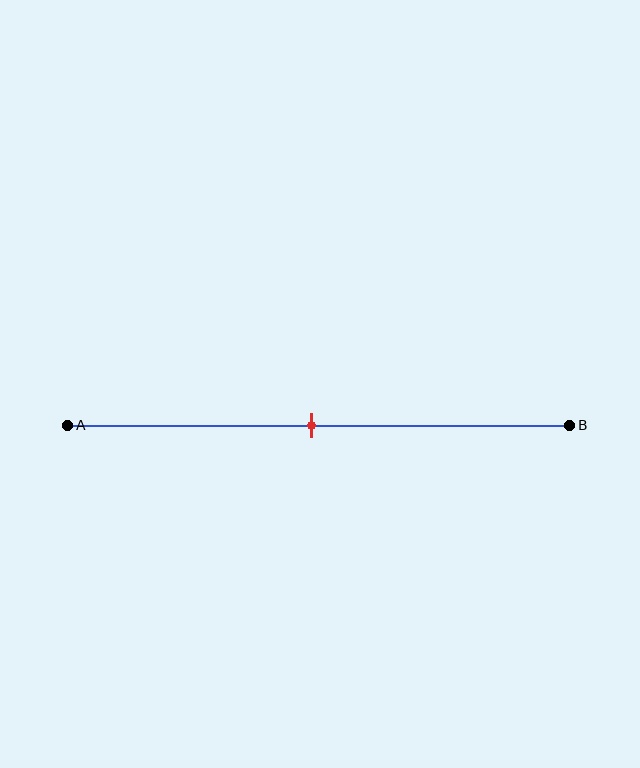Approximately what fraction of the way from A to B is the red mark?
The red mark is approximately 50% of the way from A to B.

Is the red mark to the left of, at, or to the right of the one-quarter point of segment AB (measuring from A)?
The red mark is to the right of the one-quarter point of segment AB.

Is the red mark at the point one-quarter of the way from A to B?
No, the mark is at about 50% from A, not at the 25% one-quarter point.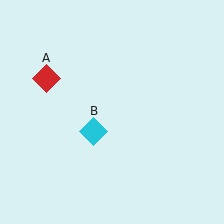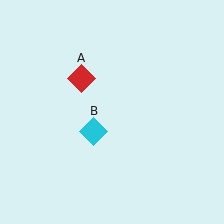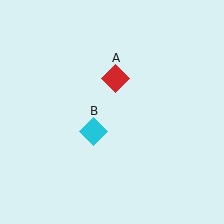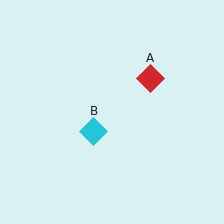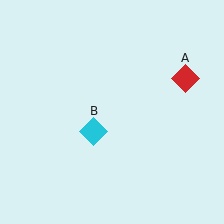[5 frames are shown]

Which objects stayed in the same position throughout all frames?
Cyan diamond (object B) remained stationary.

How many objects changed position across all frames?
1 object changed position: red diamond (object A).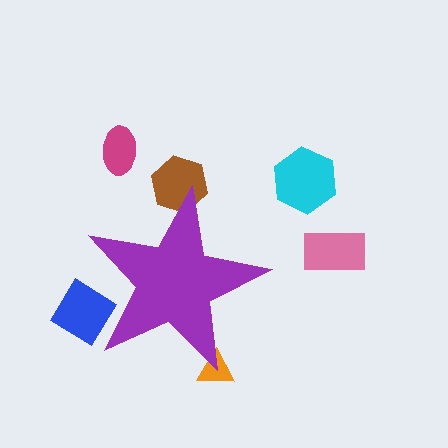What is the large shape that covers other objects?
A purple star.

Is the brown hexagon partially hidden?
Yes, the brown hexagon is partially hidden behind the purple star.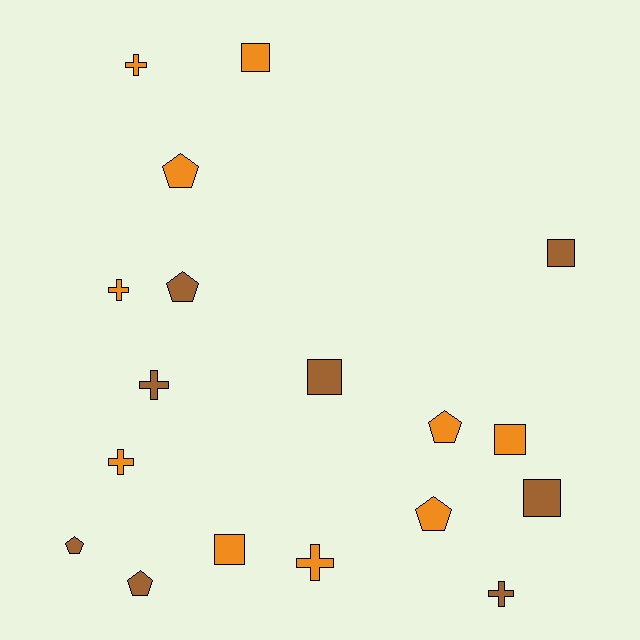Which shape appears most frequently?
Pentagon, with 6 objects.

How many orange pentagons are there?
There are 3 orange pentagons.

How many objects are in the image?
There are 18 objects.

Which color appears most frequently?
Orange, with 10 objects.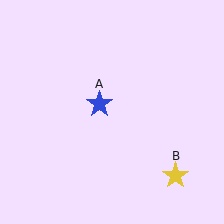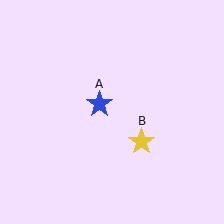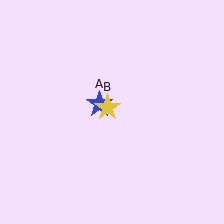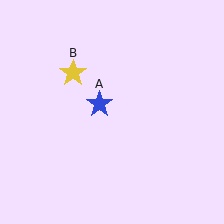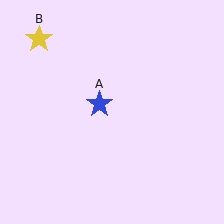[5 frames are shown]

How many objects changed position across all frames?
1 object changed position: yellow star (object B).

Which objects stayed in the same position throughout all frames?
Blue star (object A) remained stationary.